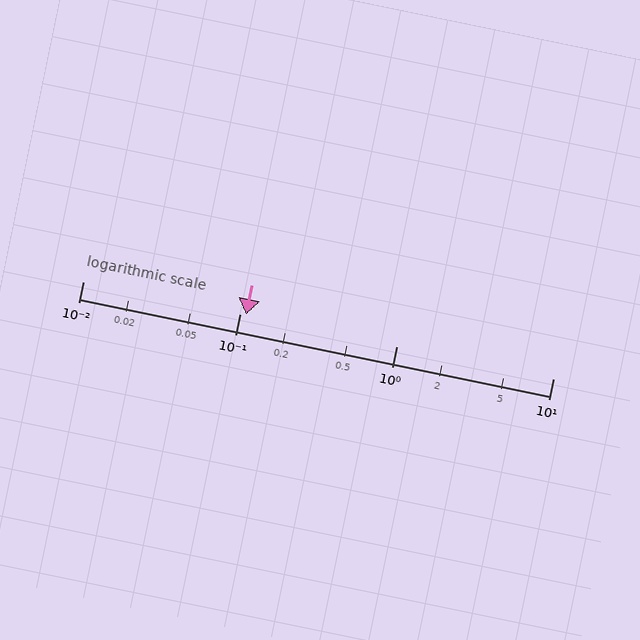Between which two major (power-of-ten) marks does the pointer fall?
The pointer is between 0.1 and 1.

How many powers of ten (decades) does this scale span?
The scale spans 3 decades, from 0.01 to 10.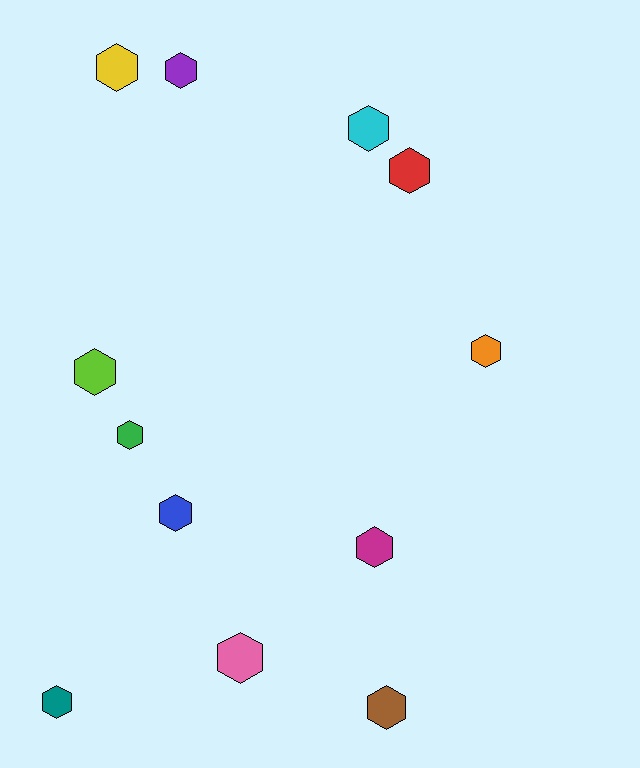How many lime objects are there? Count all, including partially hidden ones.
There is 1 lime object.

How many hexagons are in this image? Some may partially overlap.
There are 12 hexagons.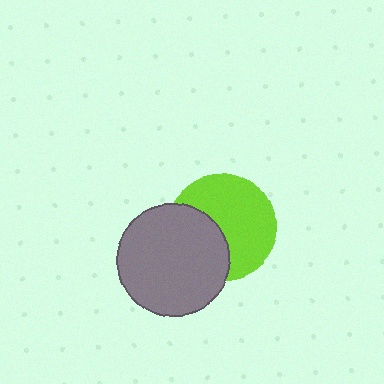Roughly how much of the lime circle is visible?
About half of it is visible (roughly 62%).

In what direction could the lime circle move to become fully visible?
The lime circle could move right. That would shift it out from behind the gray circle entirely.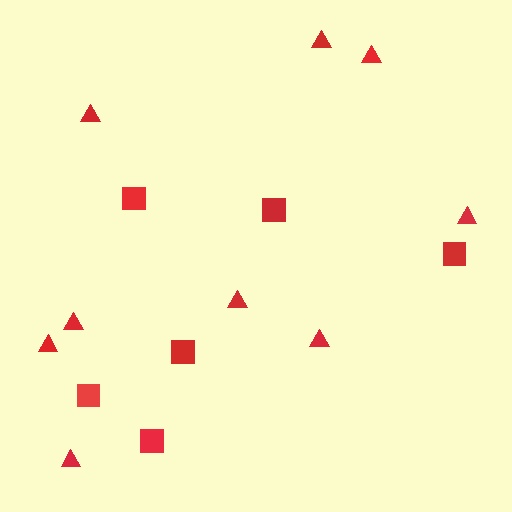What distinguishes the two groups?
There are 2 groups: one group of squares (6) and one group of triangles (9).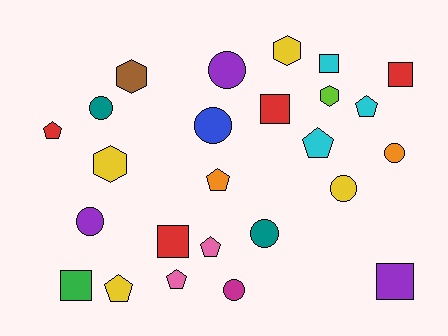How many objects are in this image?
There are 25 objects.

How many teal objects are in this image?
There are 2 teal objects.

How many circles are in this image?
There are 8 circles.